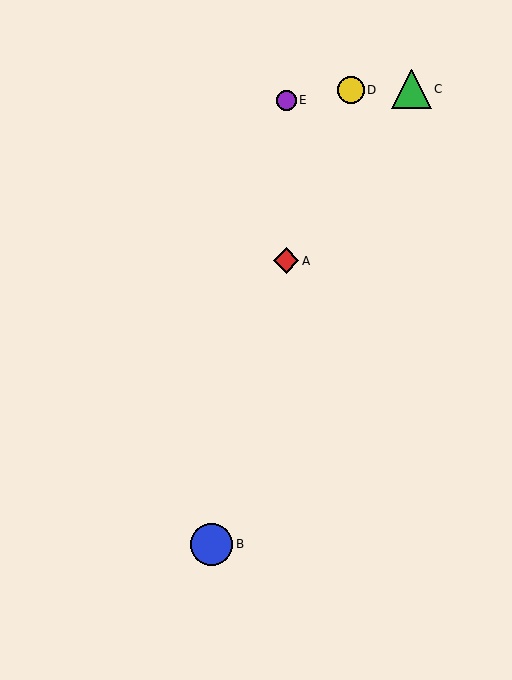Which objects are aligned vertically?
Objects A, E are aligned vertically.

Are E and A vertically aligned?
Yes, both are at x≈286.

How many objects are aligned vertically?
2 objects (A, E) are aligned vertically.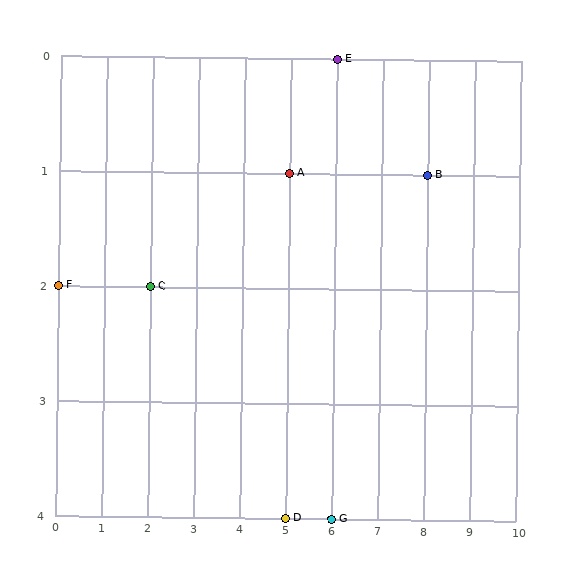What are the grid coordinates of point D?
Point D is at grid coordinates (5, 4).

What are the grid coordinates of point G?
Point G is at grid coordinates (6, 4).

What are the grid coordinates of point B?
Point B is at grid coordinates (8, 1).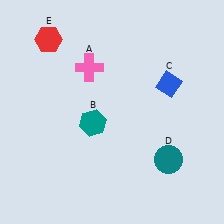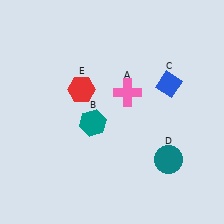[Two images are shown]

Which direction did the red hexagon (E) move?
The red hexagon (E) moved down.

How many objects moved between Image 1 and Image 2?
2 objects moved between the two images.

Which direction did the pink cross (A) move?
The pink cross (A) moved right.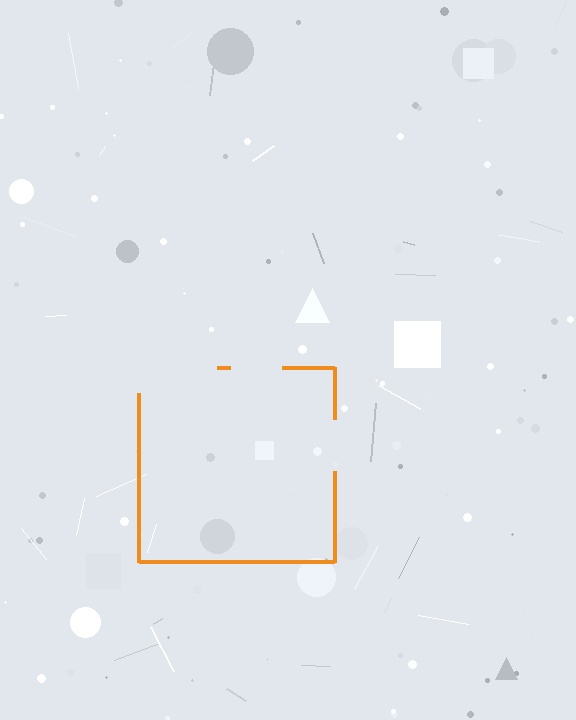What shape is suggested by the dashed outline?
The dashed outline suggests a square.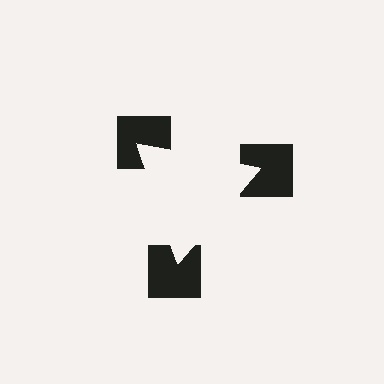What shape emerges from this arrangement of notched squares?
An illusory triangle — its edges are inferred from the aligned wedge cuts in the notched squares, not physically drawn.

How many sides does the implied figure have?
3 sides.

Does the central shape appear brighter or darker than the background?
It typically appears slightly brighter than the background, even though no actual brightness change is drawn.